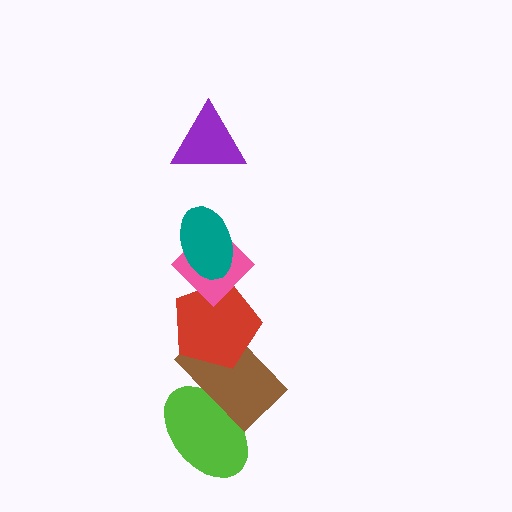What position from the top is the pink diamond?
The pink diamond is 3rd from the top.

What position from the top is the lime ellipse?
The lime ellipse is 6th from the top.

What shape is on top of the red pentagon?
The pink diamond is on top of the red pentagon.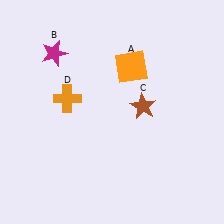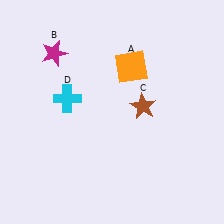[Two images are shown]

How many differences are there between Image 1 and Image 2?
There is 1 difference between the two images.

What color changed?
The cross (D) changed from orange in Image 1 to cyan in Image 2.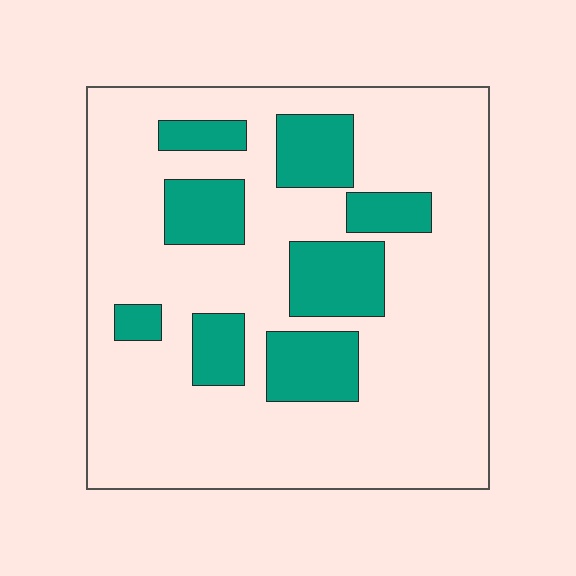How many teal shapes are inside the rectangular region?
8.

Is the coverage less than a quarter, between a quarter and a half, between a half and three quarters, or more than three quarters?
Less than a quarter.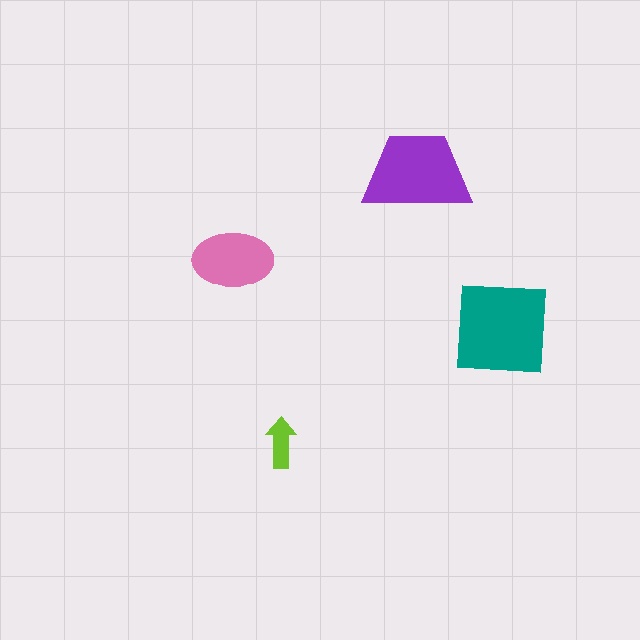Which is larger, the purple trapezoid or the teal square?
The teal square.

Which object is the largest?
The teal square.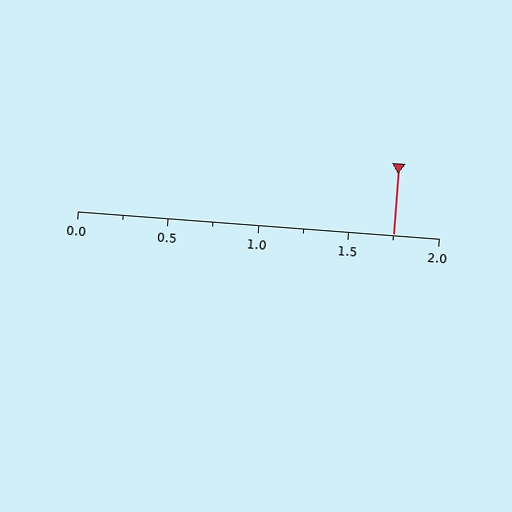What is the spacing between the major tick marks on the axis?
The major ticks are spaced 0.5 apart.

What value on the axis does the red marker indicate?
The marker indicates approximately 1.75.